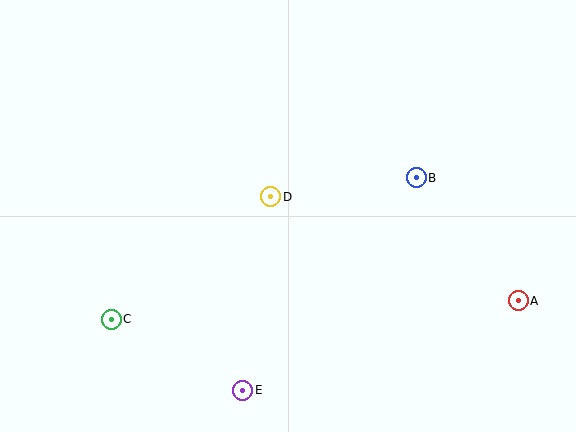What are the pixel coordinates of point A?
Point A is at (518, 301).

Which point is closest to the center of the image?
Point D at (271, 197) is closest to the center.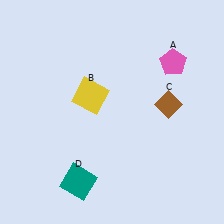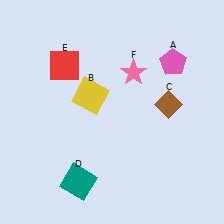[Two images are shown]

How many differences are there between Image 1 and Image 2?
There are 2 differences between the two images.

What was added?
A red square (E), a pink star (F) were added in Image 2.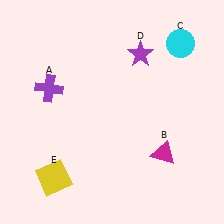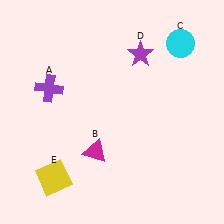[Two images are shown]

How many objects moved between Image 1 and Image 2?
1 object moved between the two images.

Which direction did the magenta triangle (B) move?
The magenta triangle (B) moved left.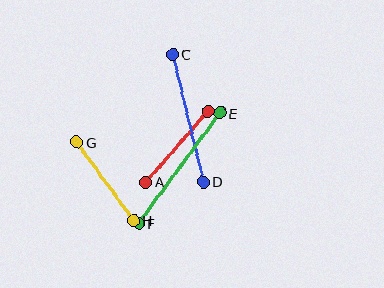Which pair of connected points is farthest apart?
Points E and F are farthest apart.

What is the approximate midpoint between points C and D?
The midpoint is at approximately (188, 118) pixels.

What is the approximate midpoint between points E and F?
The midpoint is at approximately (179, 168) pixels.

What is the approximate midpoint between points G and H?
The midpoint is at approximately (105, 181) pixels.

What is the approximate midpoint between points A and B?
The midpoint is at approximately (177, 146) pixels.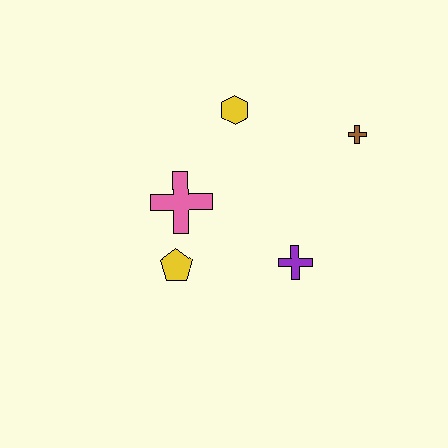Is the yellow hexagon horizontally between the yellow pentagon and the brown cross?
Yes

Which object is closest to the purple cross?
The yellow pentagon is closest to the purple cross.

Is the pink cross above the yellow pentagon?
Yes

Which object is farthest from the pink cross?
The brown cross is farthest from the pink cross.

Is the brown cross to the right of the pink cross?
Yes